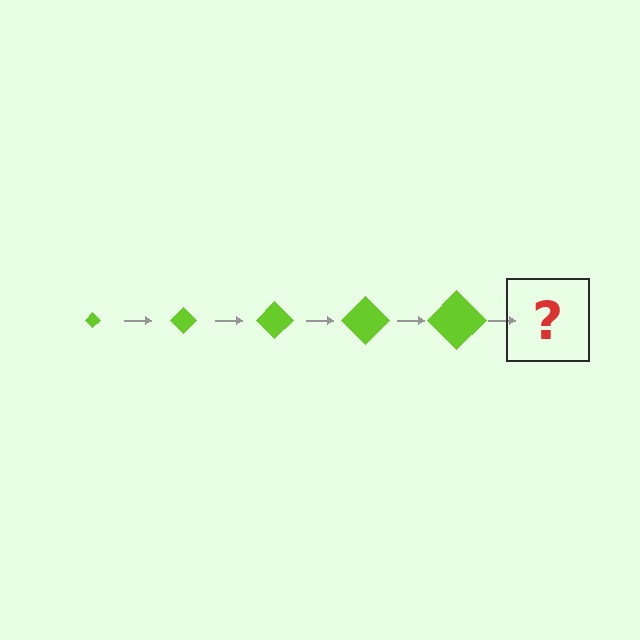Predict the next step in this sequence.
The next step is a lime diamond, larger than the previous one.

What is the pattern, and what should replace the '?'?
The pattern is that the diamond gets progressively larger each step. The '?' should be a lime diamond, larger than the previous one.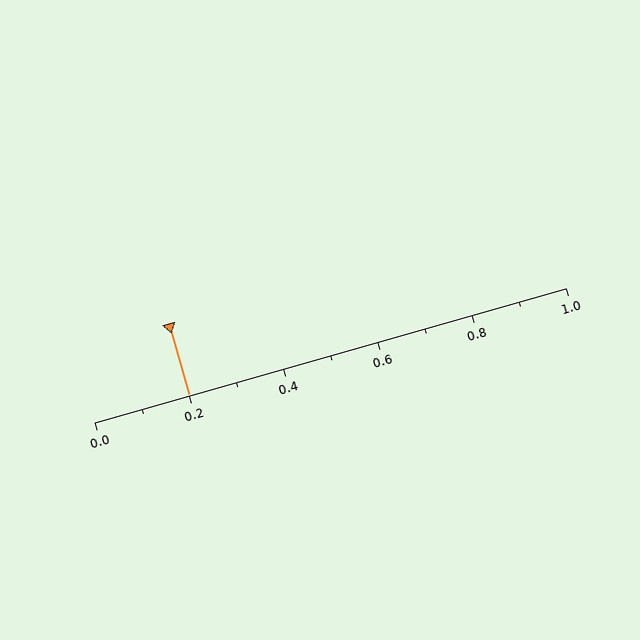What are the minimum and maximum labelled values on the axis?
The axis runs from 0.0 to 1.0.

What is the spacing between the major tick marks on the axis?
The major ticks are spaced 0.2 apart.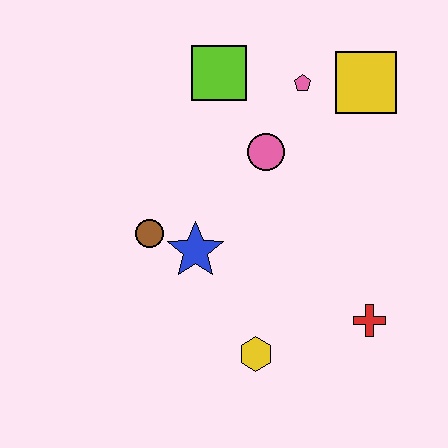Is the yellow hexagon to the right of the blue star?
Yes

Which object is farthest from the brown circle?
The yellow square is farthest from the brown circle.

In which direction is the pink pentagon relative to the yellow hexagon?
The pink pentagon is above the yellow hexagon.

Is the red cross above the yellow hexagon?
Yes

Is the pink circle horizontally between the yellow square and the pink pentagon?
No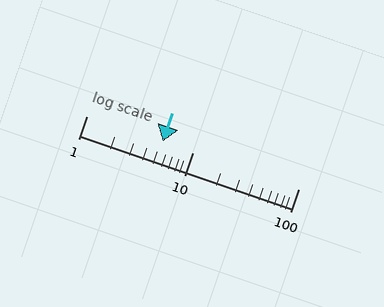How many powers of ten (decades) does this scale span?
The scale spans 2 decades, from 1 to 100.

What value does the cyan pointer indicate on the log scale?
The pointer indicates approximately 5.2.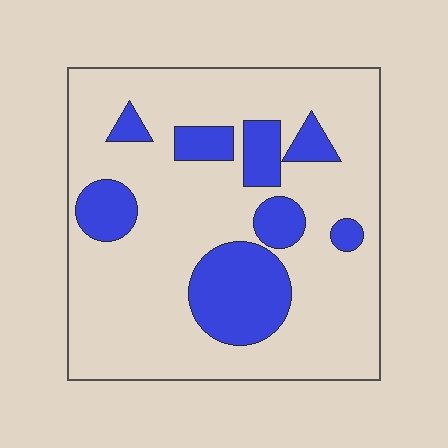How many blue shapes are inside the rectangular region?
8.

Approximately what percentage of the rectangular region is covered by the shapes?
Approximately 20%.